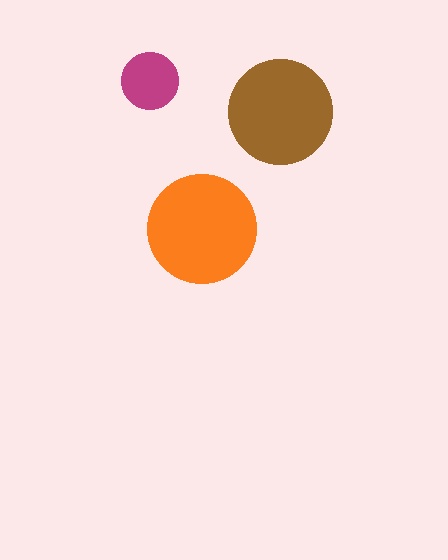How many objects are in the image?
There are 3 objects in the image.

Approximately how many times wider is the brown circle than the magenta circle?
About 2 times wider.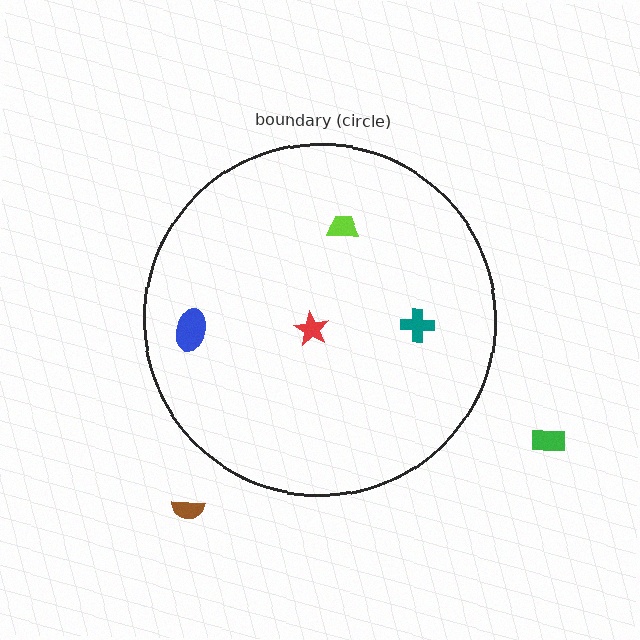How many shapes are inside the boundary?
4 inside, 2 outside.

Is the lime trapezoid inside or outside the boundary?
Inside.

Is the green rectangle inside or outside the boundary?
Outside.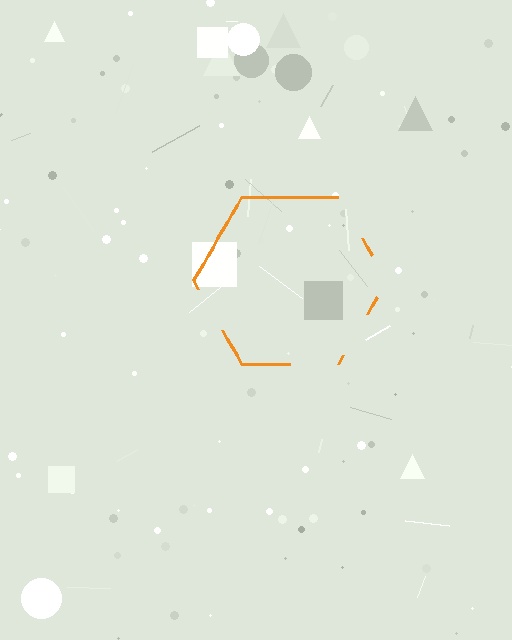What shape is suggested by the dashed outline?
The dashed outline suggests a hexagon.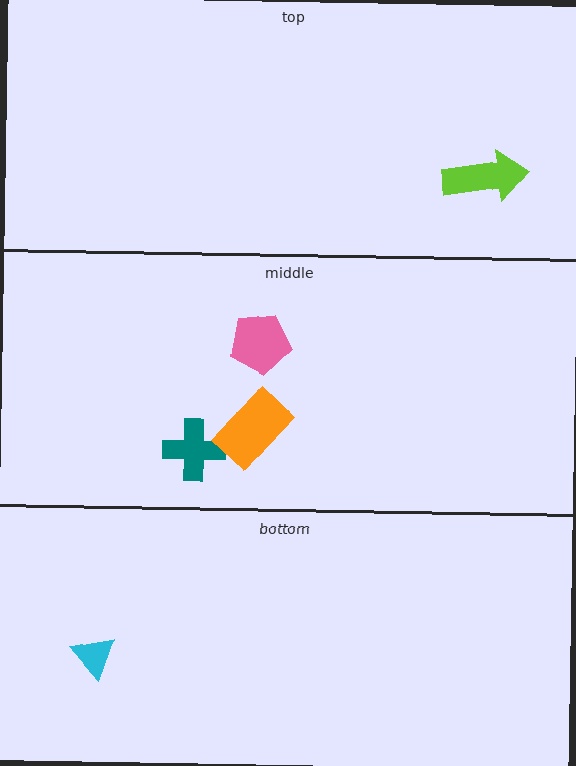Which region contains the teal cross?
The middle region.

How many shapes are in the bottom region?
1.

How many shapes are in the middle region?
3.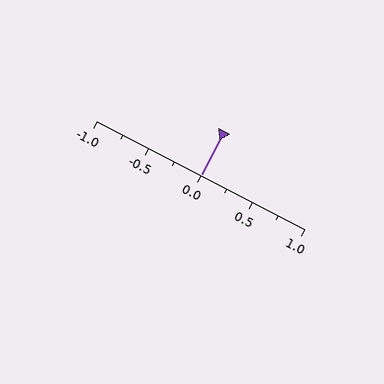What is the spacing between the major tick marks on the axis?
The major ticks are spaced 0.5 apart.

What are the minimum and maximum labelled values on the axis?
The axis runs from -1.0 to 1.0.